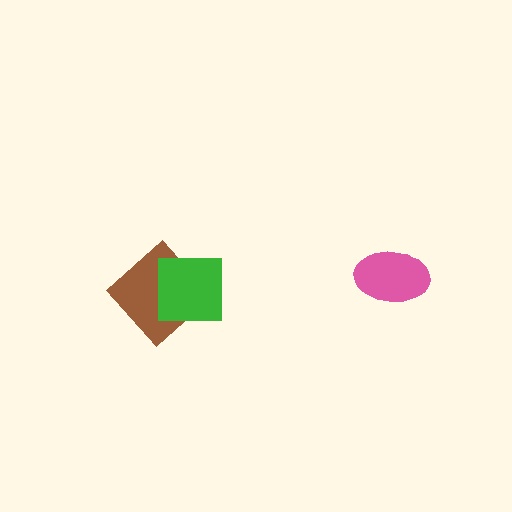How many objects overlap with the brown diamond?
1 object overlaps with the brown diamond.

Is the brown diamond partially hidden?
Yes, it is partially covered by another shape.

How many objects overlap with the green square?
1 object overlaps with the green square.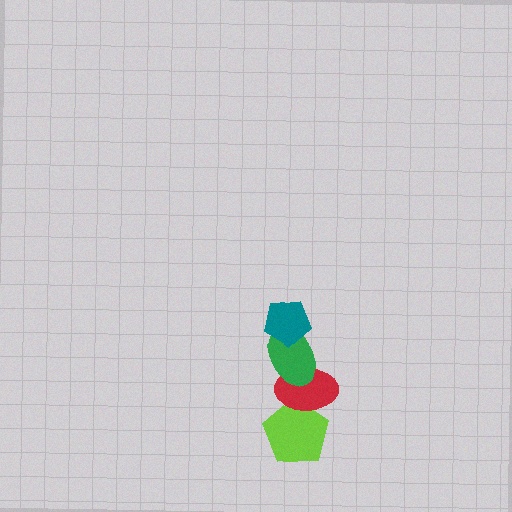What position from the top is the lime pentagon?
The lime pentagon is 4th from the top.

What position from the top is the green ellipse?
The green ellipse is 2nd from the top.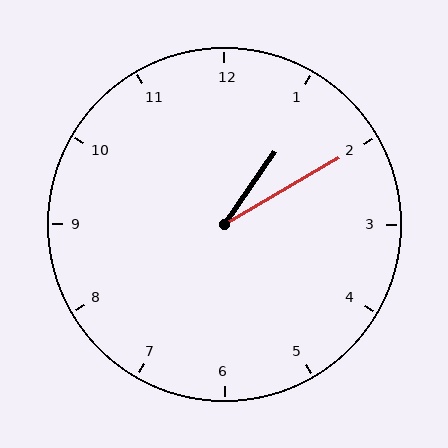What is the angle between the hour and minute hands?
Approximately 25 degrees.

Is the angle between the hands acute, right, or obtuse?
It is acute.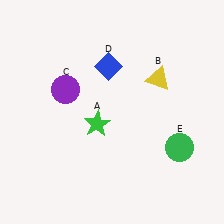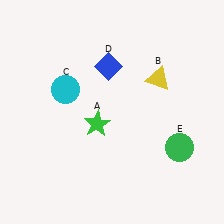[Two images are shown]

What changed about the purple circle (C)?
In Image 1, C is purple. In Image 2, it changed to cyan.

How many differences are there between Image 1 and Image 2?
There is 1 difference between the two images.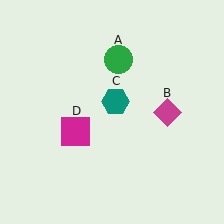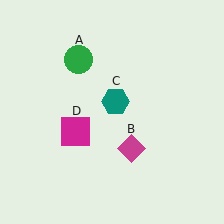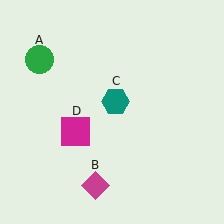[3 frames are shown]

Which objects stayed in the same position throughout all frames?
Teal hexagon (object C) and magenta square (object D) remained stationary.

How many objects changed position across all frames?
2 objects changed position: green circle (object A), magenta diamond (object B).